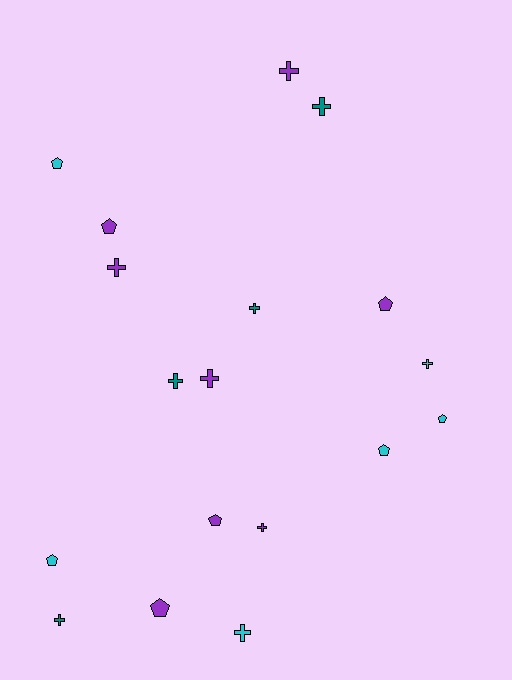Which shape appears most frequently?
Cross, with 10 objects.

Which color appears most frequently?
Purple, with 8 objects.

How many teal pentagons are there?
There are no teal pentagons.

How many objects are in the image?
There are 18 objects.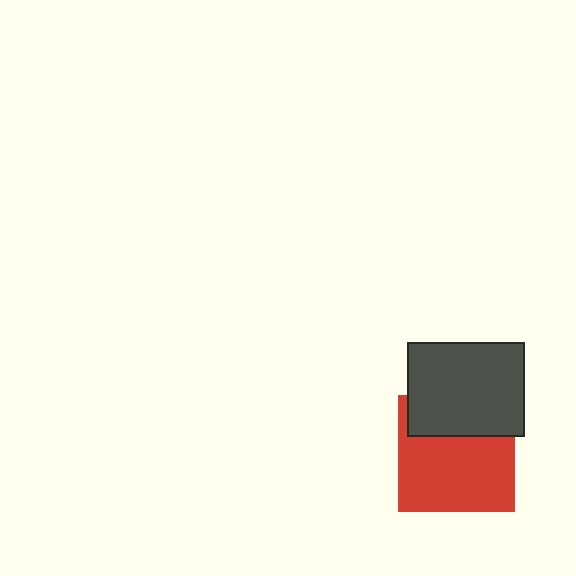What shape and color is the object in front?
The object in front is a dark gray rectangle.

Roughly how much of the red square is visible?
Most of it is visible (roughly 67%).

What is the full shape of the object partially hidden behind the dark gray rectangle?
The partially hidden object is a red square.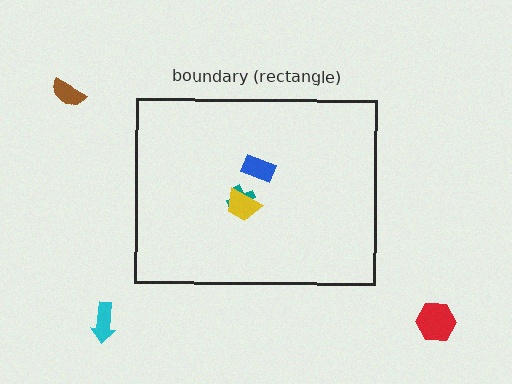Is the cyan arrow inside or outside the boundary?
Outside.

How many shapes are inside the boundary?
3 inside, 3 outside.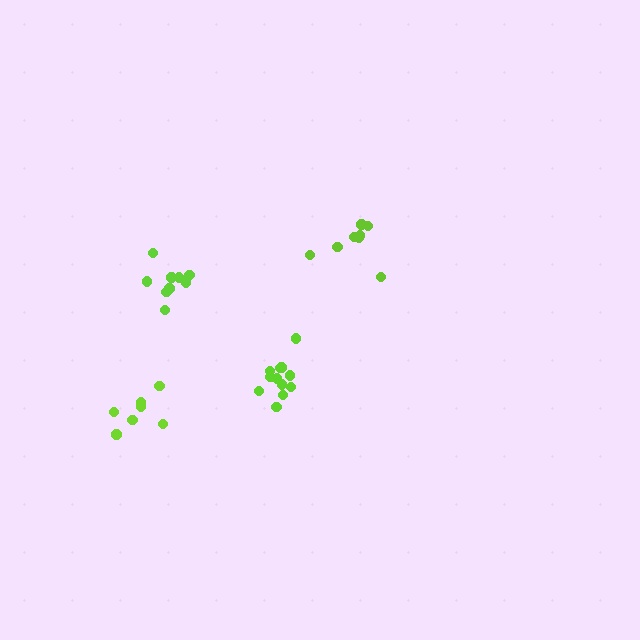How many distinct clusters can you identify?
There are 4 distinct clusters.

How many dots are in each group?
Group 1: 8 dots, Group 2: 7 dots, Group 3: 12 dots, Group 4: 9 dots (36 total).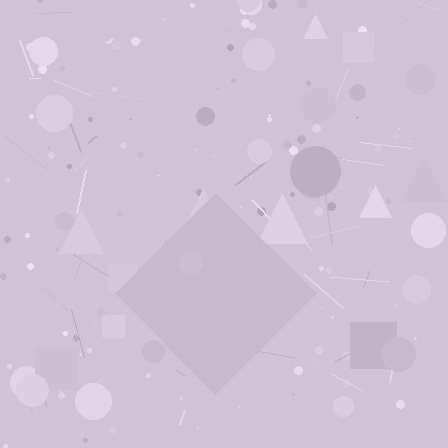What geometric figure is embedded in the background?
A diamond is embedded in the background.